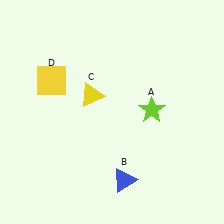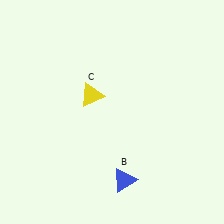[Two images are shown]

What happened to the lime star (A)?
The lime star (A) was removed in Image 2. It was in the top-right area of Image 1.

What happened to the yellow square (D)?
The yellow square (D) was removed in Image 2. It was in the top-left area of Image 1.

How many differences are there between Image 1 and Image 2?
There are 2 differences between the two images.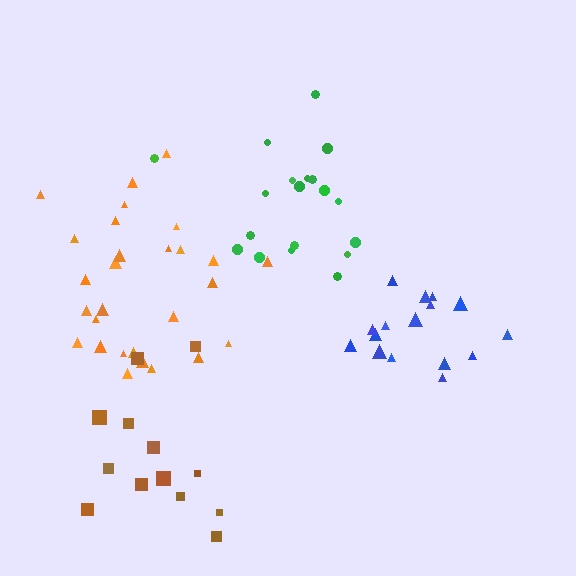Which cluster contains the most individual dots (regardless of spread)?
Orange (29).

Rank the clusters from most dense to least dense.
blue, green, orange, brown.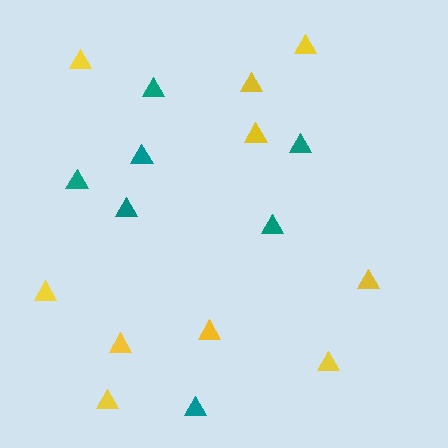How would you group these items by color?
There are 2 groups: one group of teal triangles (7) and one group of yellow triangles (10).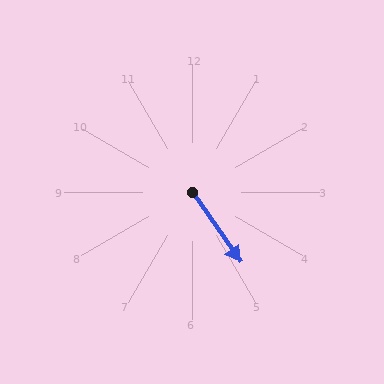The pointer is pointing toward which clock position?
Roughly 5 o'clock.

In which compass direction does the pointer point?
Southeast.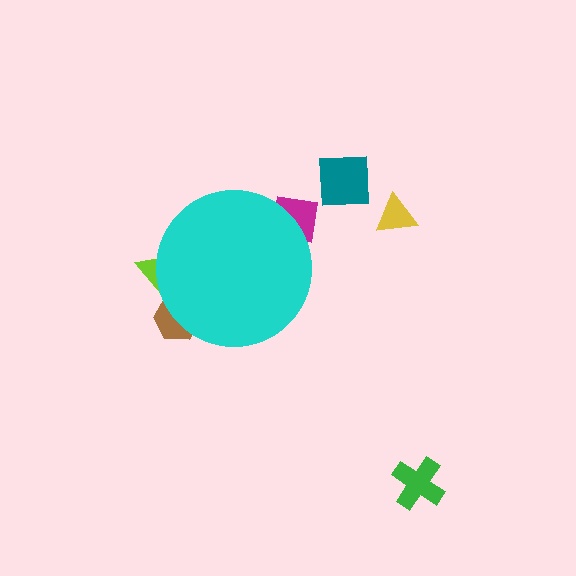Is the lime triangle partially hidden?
Yes, the lime triangle is partially hidden behind the cyan circle.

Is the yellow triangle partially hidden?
No, the yellow triangle is fully visible.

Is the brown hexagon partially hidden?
Yes, the brown hexagon is partially hidden behind the cyan circle.